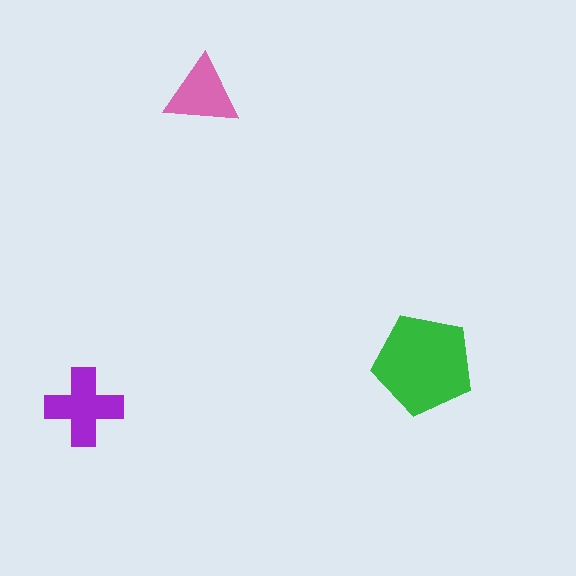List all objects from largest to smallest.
The green pentagon, the purple cross, the pink triangle.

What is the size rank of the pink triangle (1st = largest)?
3rd.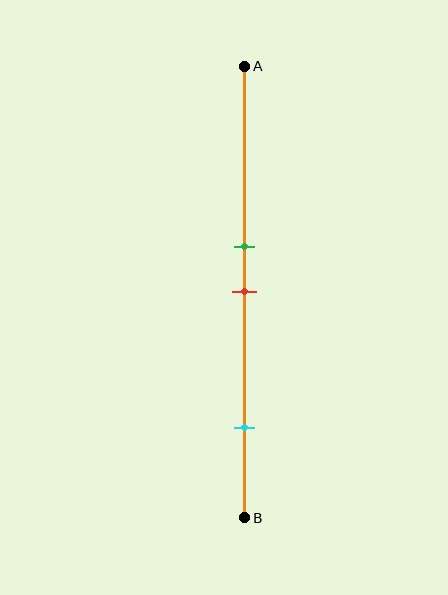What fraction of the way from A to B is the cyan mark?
The cyan mark is approximately 80% (0.8) of the way from A to B.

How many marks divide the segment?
There are 3 marks dividing the segment.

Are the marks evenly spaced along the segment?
No, the marks are not evenly spaced.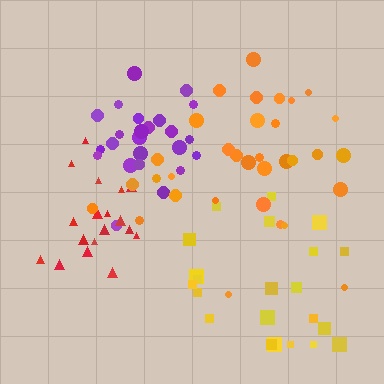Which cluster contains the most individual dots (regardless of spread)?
Orange (33).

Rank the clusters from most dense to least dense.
purple, red, yellow, orange.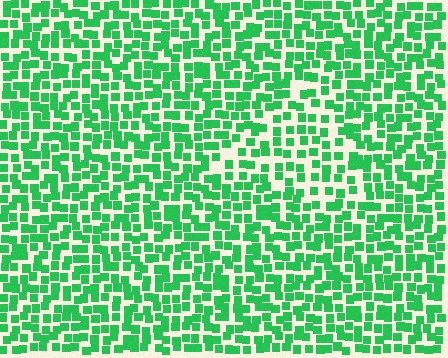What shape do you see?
I see a triangle.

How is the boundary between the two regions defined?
The boundary is defined by a change in element density (approximately 1.5x ratio). All elements are the same color, size, and shape.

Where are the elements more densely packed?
The elements are more densely packed outside the triangle boundary.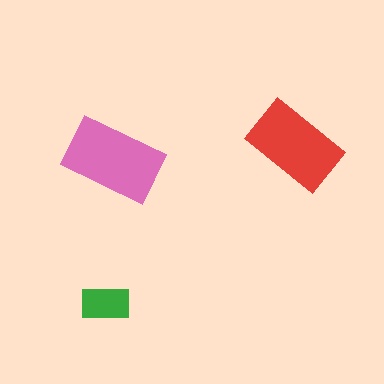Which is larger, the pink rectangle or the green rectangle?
The pink one.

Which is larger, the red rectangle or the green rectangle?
The red one.